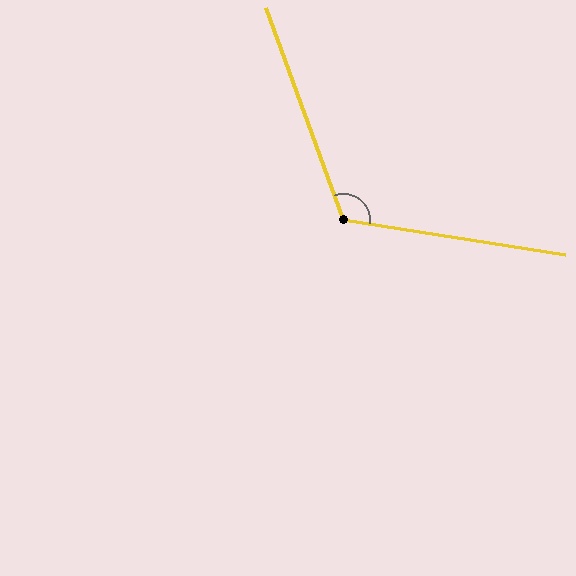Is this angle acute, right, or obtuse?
It is obtuse.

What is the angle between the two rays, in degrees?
Approximately 119 degrees.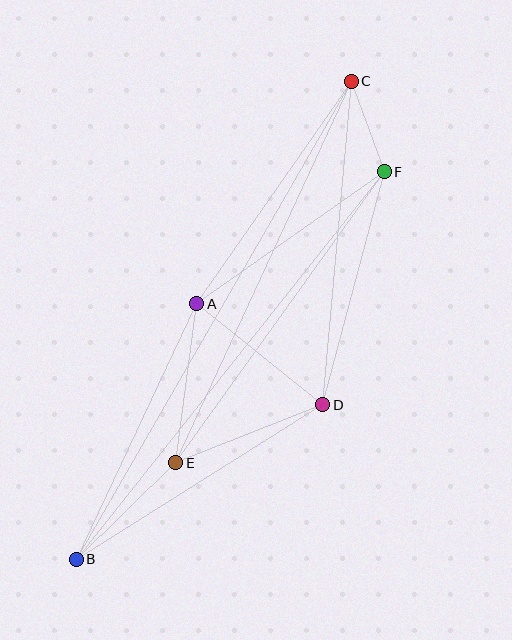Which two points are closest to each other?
Points C and F are closest to each other.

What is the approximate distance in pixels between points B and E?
The distance between B and E is approximately 138 pixels.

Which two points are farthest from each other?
Points B and C are farthest from each other.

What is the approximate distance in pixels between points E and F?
The distance between E and F is approximately 358 pixels.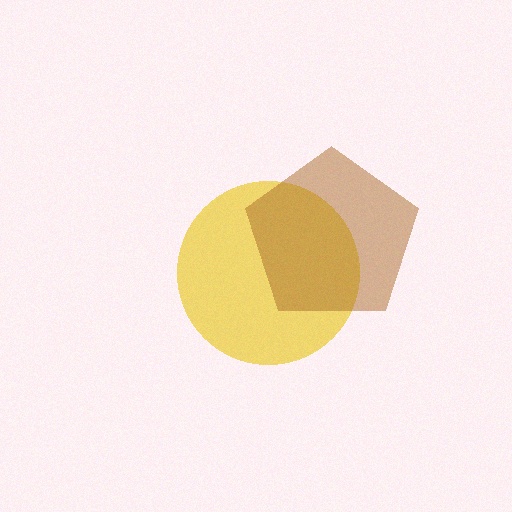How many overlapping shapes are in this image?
There are 2 overlapping shapes in the image.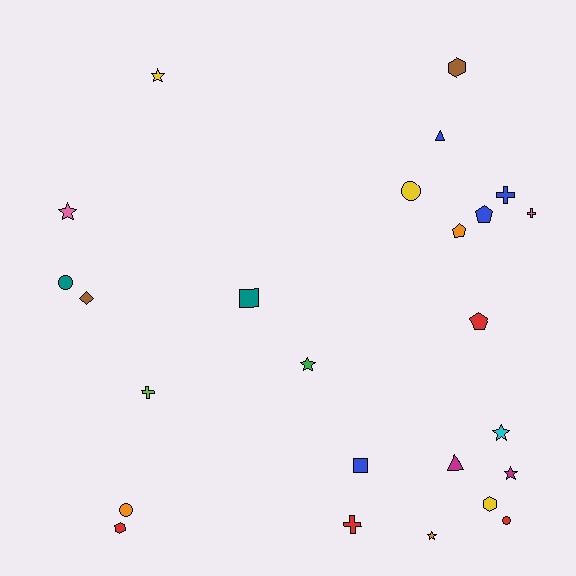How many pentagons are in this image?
There are 3 pentagons.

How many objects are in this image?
There are 25 objects.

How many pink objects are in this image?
There are 2 pink objects.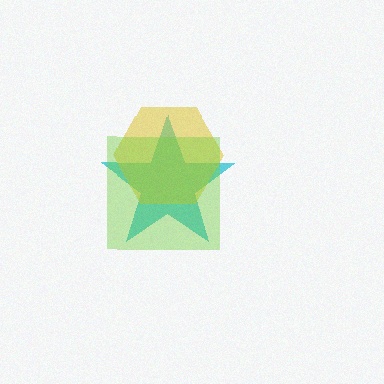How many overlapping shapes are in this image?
There are 3 overlapping shapes in the image.